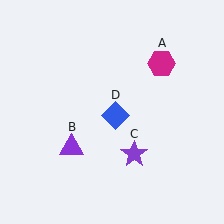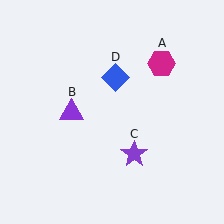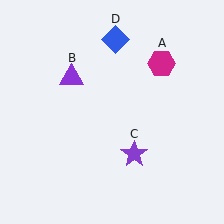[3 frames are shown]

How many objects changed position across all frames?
2 objects changed position: purple triangle (object B), blue diamond (object D).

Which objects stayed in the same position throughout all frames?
Magenta hexagon (object A) and purple star (object C) remained stationary.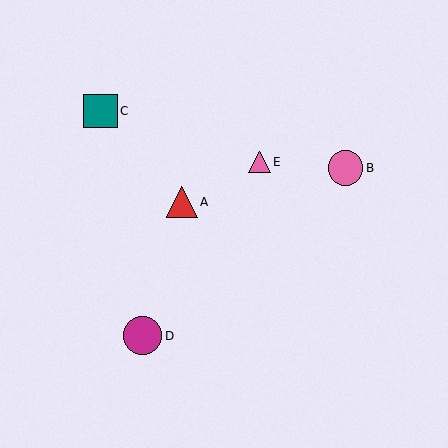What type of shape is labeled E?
Shape E is a pink triangle.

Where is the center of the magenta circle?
The center of the magenta circle is at (143, 336).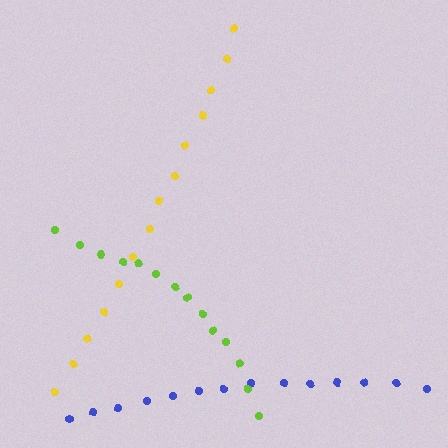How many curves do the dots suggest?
There are 3 distinct paths.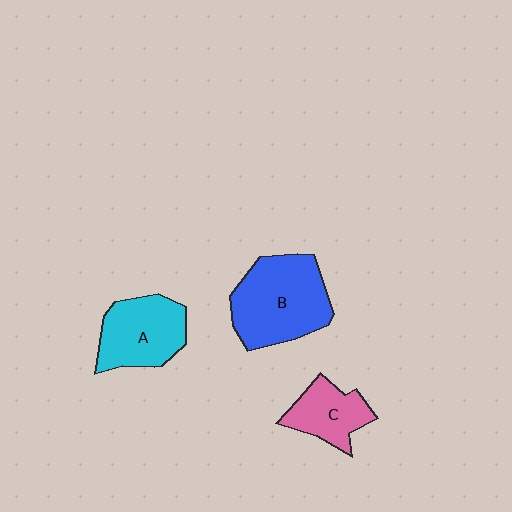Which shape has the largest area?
Shape B (blue).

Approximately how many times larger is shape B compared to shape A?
Approximately 1.3 times.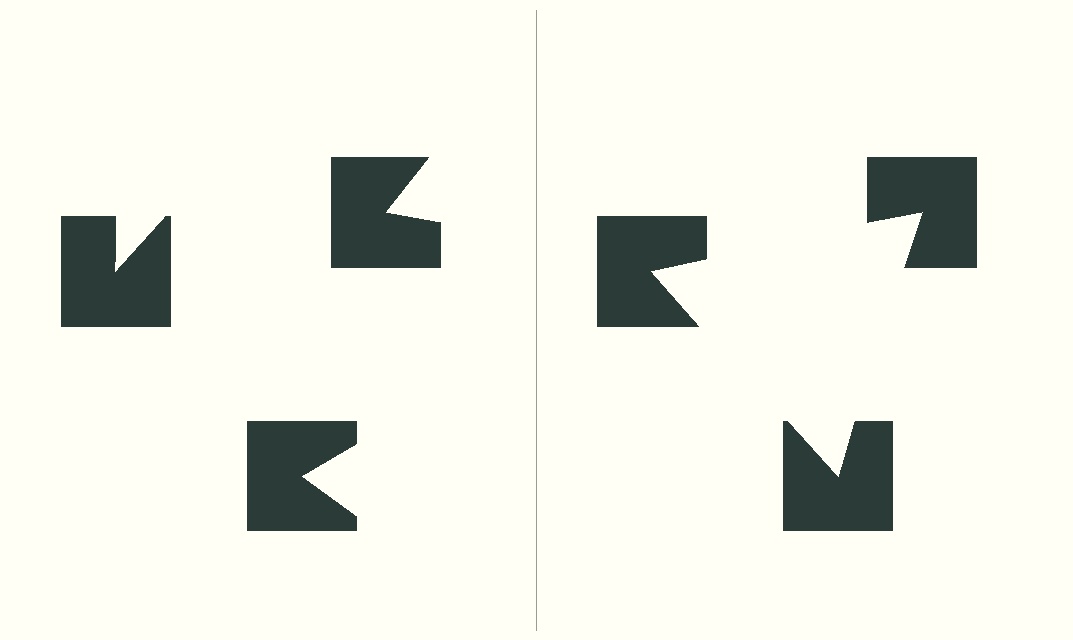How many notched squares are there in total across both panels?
6 — 3 on each side.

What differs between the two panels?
The notched squares are positioned identically on both sides; only the wedge orientations differ. On the right they align to a triangle; on the left they are misaligned.